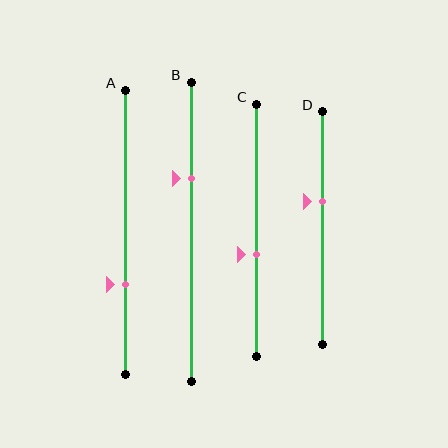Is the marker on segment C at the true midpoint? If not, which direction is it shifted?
No, the marker on segment C is shifted downward by about 10% of the segment length.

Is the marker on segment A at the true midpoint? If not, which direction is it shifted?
No, the marker on segment A is shifted downward by about 18% of the segment length.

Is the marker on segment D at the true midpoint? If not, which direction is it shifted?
No, the marker on segment D is shifted upward by about 11% of the segment length.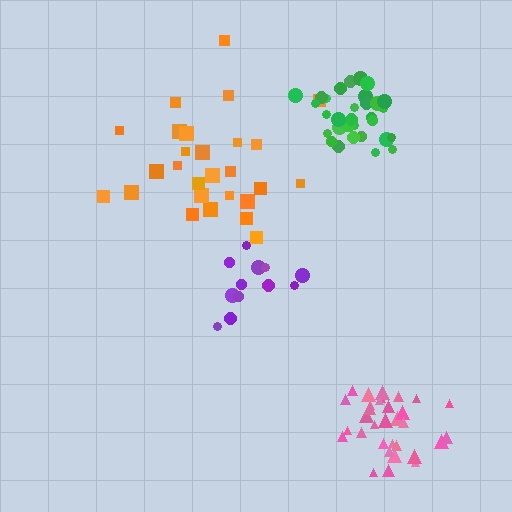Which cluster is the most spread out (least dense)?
Orange.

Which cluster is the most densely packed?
Green.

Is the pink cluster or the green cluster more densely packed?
Green.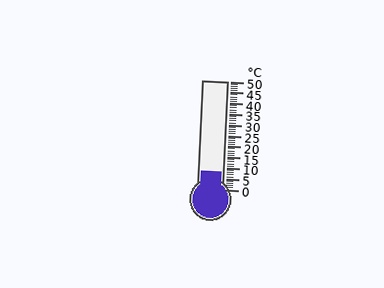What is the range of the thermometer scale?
The thermometer scale ranges from 0°C to 50°C.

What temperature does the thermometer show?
The thermometer shows approximately 8°C.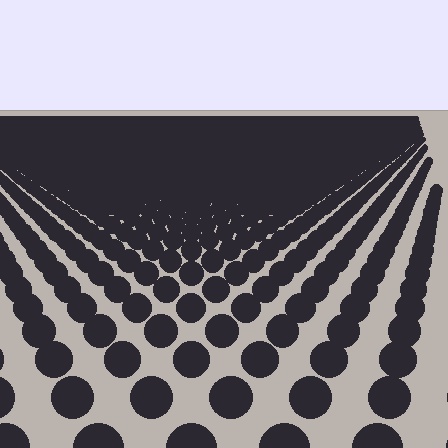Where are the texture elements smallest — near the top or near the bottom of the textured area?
Near the top.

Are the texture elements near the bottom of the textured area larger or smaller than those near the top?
Larger. Near the bottom, elements are closer to the viewer and appear at a bigger on-screen size.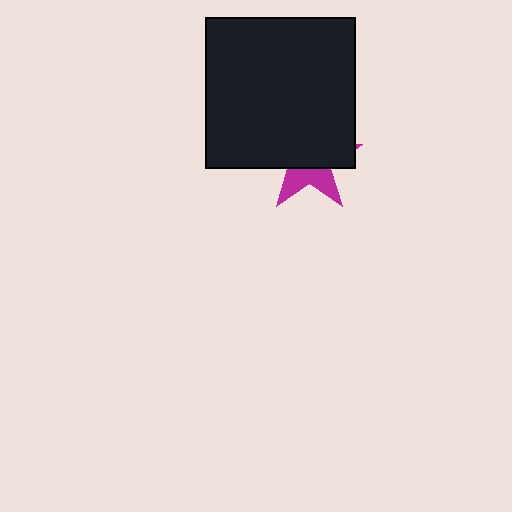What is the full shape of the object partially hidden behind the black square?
The partially hidden object is a magenta star.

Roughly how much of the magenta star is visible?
A small part of it is visible (roughly 36%).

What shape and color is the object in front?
The object in front is a black square.